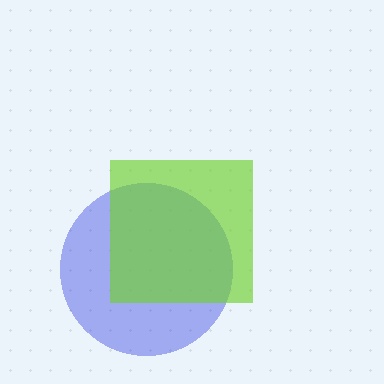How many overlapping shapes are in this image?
There are 2 overlapping shapes in the image.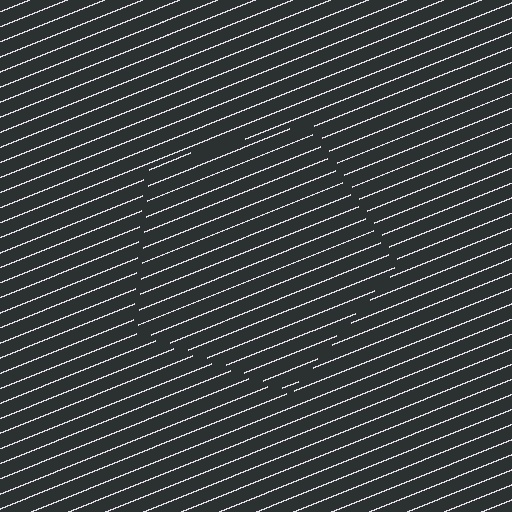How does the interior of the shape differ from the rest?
The interior of the shape contains the same grating, shifted by half a period — the contour is defined by the phase discontinuity where line-ends from the inner and outer gratings abut.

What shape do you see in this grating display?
An illusory pentagon. The interior of the shape contains the same grating, shifted by half a period — the contour is defined by the phase discontinuity where line-ends from the inner and outer gratings abut.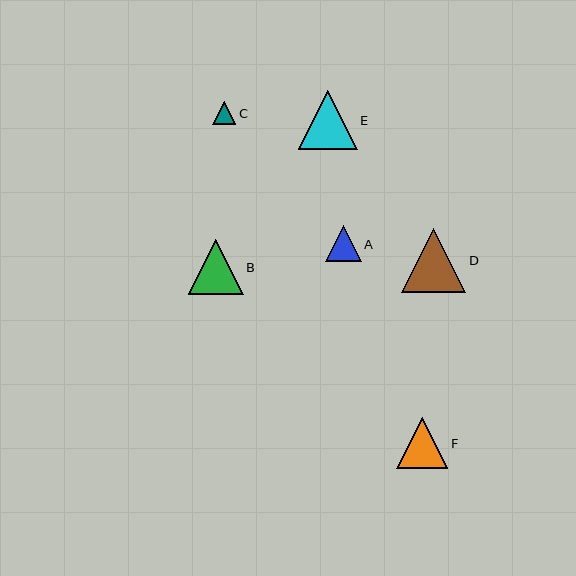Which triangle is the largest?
Triangle D is the largest with a size of approximately 64 pixels.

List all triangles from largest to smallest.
From largest to smallest: D, E, B, F, A, C.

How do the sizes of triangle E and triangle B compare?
Triangle E and triangle B are approximately the same size.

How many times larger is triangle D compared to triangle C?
Triangle D is approximately 2.8 times the size of triangle C.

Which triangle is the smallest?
Triangle C is the smallest with a size of approximately 23 pixels.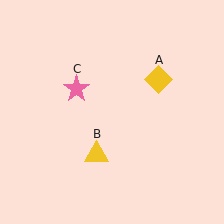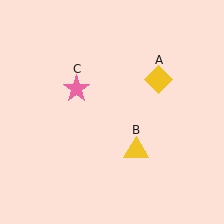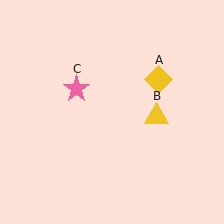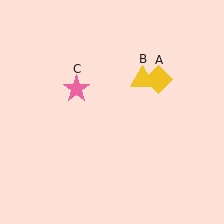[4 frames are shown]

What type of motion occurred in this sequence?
The yellow triangle (object B) rotated counterclockwise around the center of the scene.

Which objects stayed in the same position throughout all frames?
Yellow diamond (object A) and pink star (object C) remained stationary.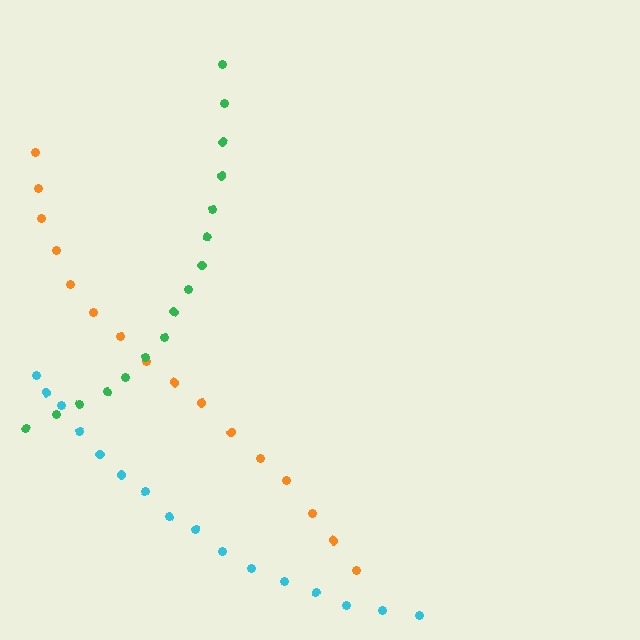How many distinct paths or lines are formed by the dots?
There are 3 distinct paths.